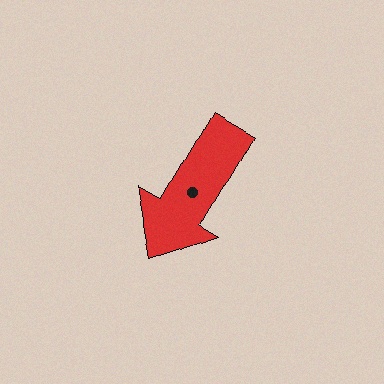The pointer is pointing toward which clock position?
Roughly 7 o'clock.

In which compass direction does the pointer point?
Southwest.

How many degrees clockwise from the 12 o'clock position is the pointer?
Approximately 210 degrees.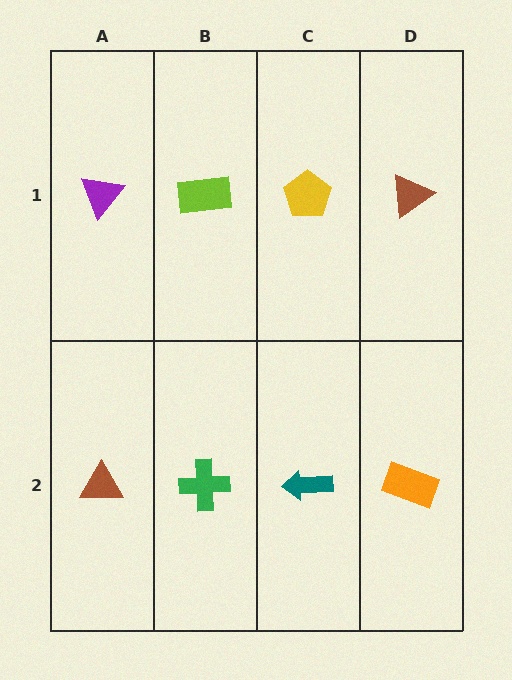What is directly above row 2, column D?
A brown triangle.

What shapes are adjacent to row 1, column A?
A brown triangle (row 2, column A), a lime rectangle (row 1, column B).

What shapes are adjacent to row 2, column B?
A lime rectangle (row 1, column B), a brown triangle (row 2, column A), a teal arrow (row 2, column C).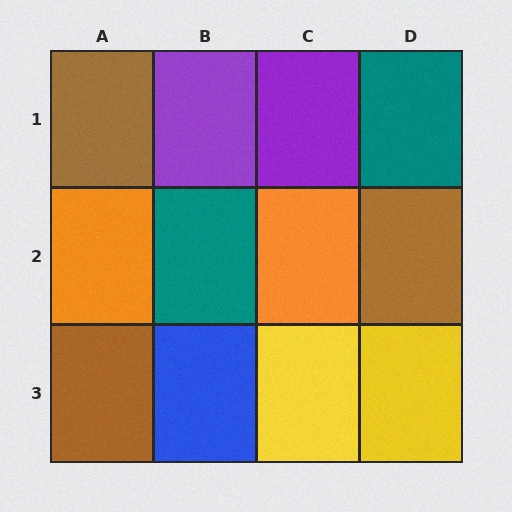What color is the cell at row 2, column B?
Teal.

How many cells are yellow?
2 cells are yellow.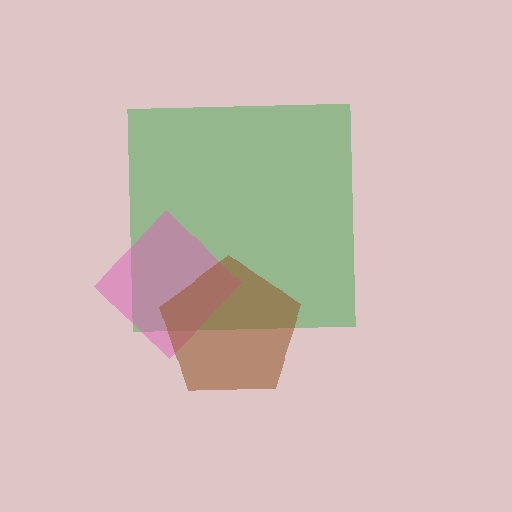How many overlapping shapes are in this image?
There are 3 overlapping shapes in the image.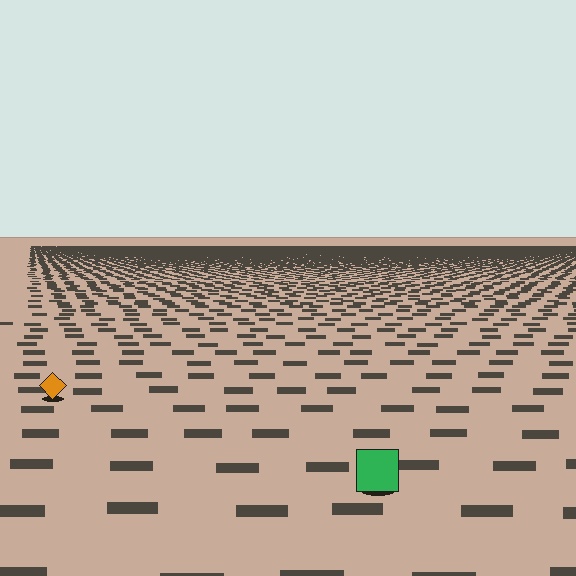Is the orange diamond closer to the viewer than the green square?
No. The green square is closer — you can tell from the texture gradient: the ground texture is coarser near it.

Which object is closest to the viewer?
The green square is closest. The texture marks near it are larger and more spread out.